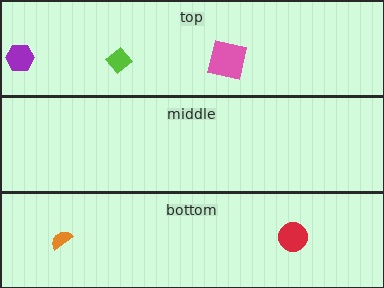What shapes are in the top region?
The pink square, the purple hexagon, the lime diamond.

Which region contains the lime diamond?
The top region.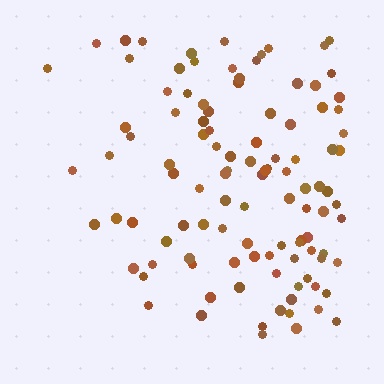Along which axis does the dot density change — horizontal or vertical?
Horizontal.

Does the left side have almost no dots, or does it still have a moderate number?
Still a moderate number, just noticeably fewer than the right.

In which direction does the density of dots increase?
From left to right, with the right side densest.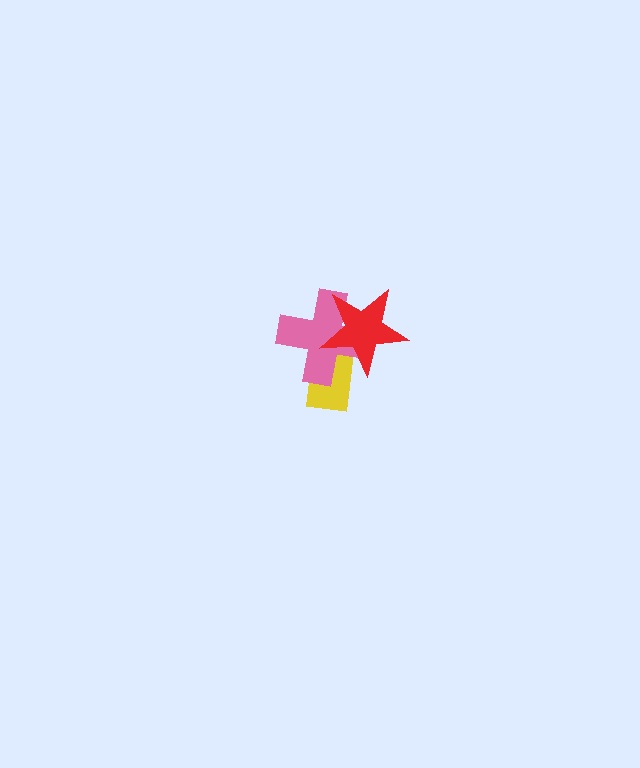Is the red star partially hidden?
No, no other shape covers it.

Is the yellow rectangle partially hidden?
Yes, it is partially covered by another shape.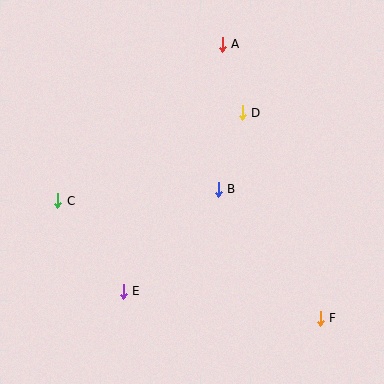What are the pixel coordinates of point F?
Point F is at (320, 318).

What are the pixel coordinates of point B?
Point B is at (218, 189).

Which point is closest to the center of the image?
Point B at (218, 189) is closest to the center.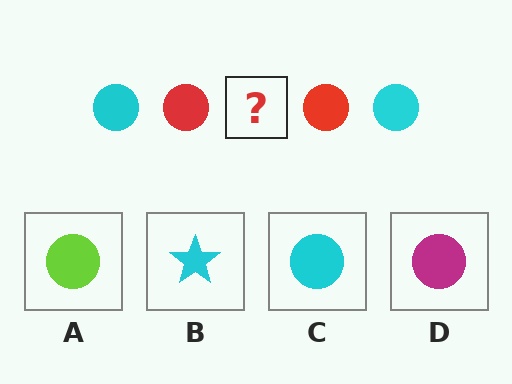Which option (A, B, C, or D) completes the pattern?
C.